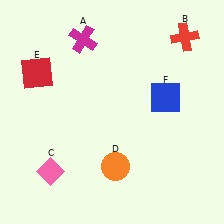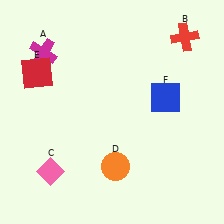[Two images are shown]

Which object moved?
The magenta cross (A) moved left.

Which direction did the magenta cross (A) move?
The magenta cross (A) moved left.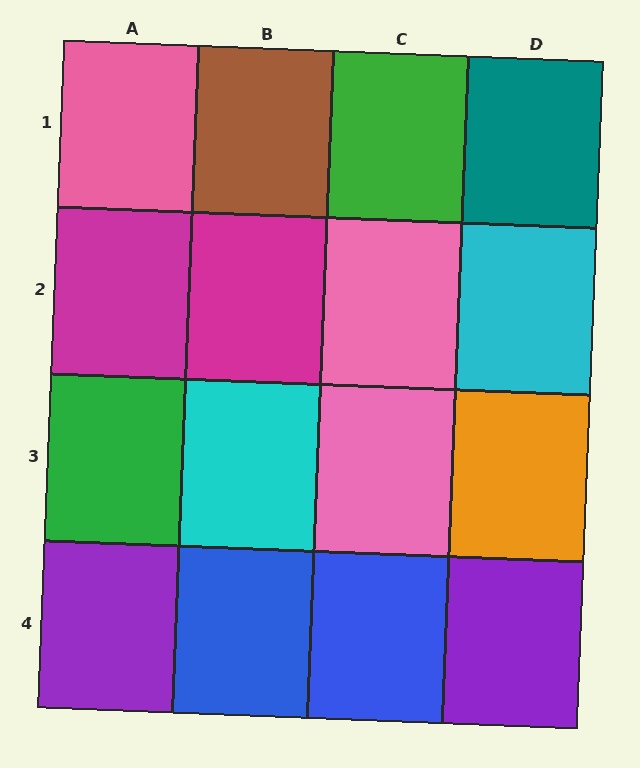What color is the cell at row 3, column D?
Orange.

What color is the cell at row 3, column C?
Pink.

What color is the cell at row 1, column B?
Brown.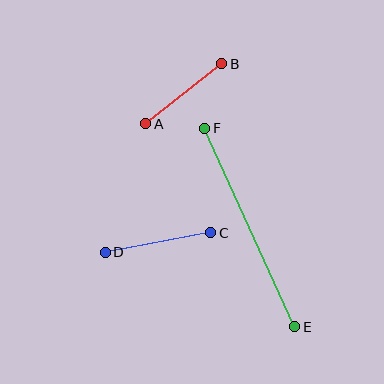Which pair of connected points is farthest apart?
Points E and F are farthest apart.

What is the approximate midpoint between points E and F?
The midpoint is at approximately (250, 228) pixels.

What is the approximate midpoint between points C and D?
The midpoint is at approximately (158, 242) pixels.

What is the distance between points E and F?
The distance is approximately 218 pixels.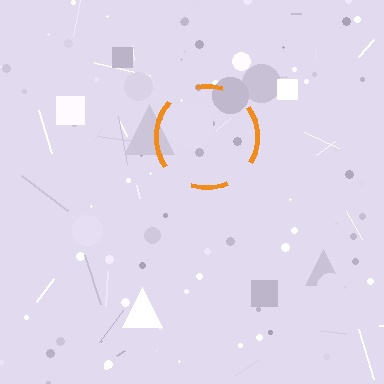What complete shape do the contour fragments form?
The contour fragments form a circle.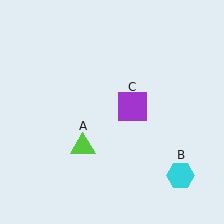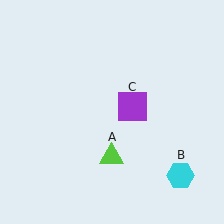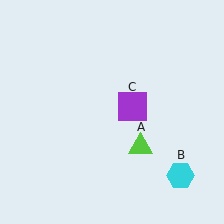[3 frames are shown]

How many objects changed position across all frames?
1 object changed position: lime triangle (object A).